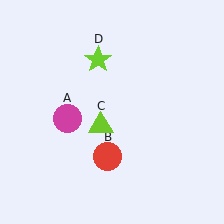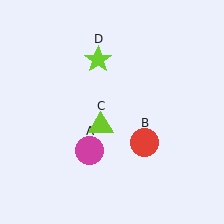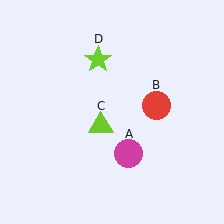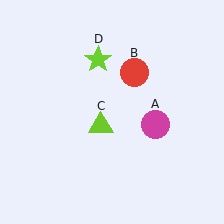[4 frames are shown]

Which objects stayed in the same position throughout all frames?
Lime triangle (object C) and lime star (object D) remained stationary.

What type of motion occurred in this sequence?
The magenta circle (object A), red circle (object B) rotated counterclockwise around the center of the scene.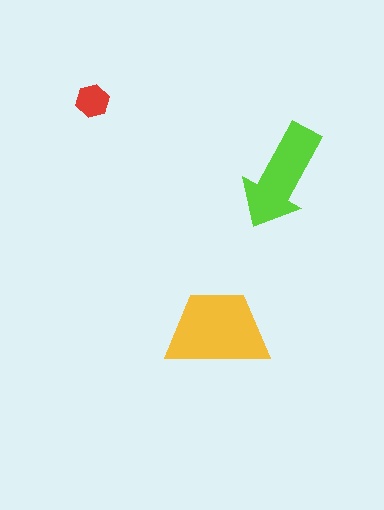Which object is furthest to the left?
The red hexagon is leftmost.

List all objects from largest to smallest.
The yellow trapezoid, the lime arrow, the red hexagon.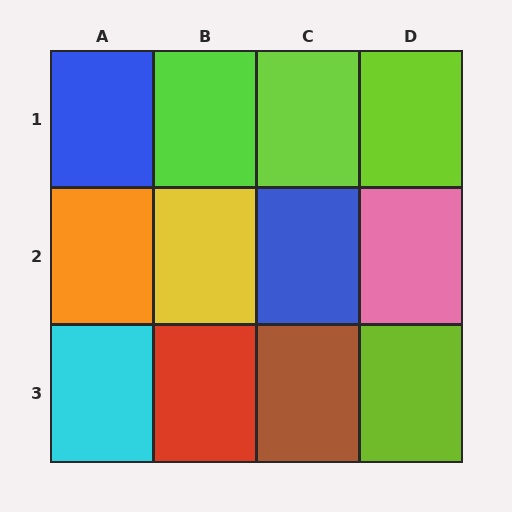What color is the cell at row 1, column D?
Lime.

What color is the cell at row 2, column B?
Yellow.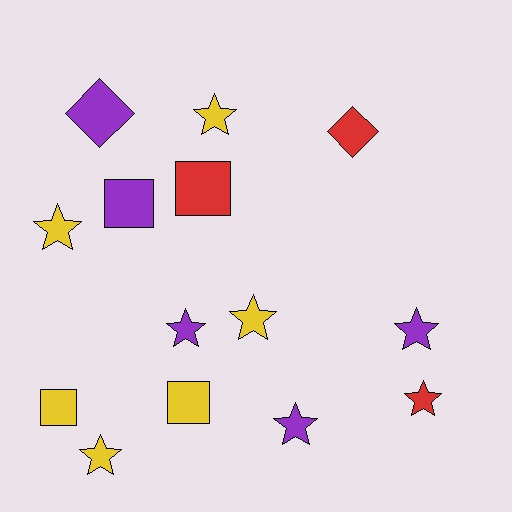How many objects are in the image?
There are 14 objects.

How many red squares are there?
There is 1 red square.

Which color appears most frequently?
Yellow, with 6 objects.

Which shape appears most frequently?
Star, with 8 objects.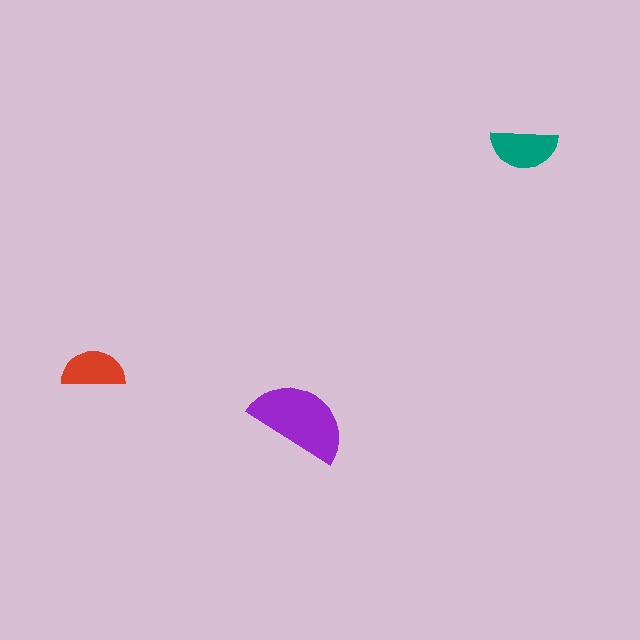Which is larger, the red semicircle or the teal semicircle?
The teal one.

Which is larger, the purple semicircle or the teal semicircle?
The purple one.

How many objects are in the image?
There are 3 objects in the image.